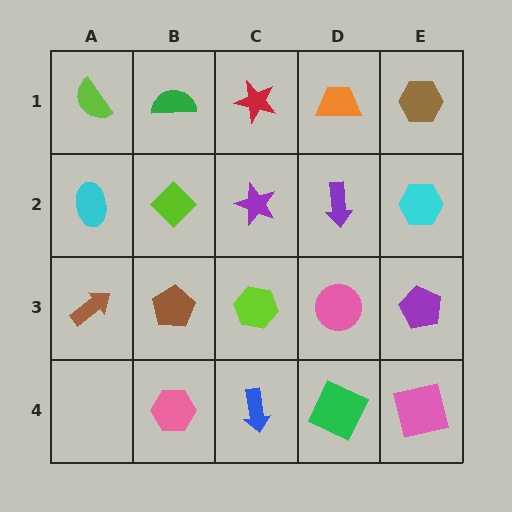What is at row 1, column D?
An orange trapezoid.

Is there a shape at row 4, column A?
No, that cell is empty.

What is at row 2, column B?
A lime diamond.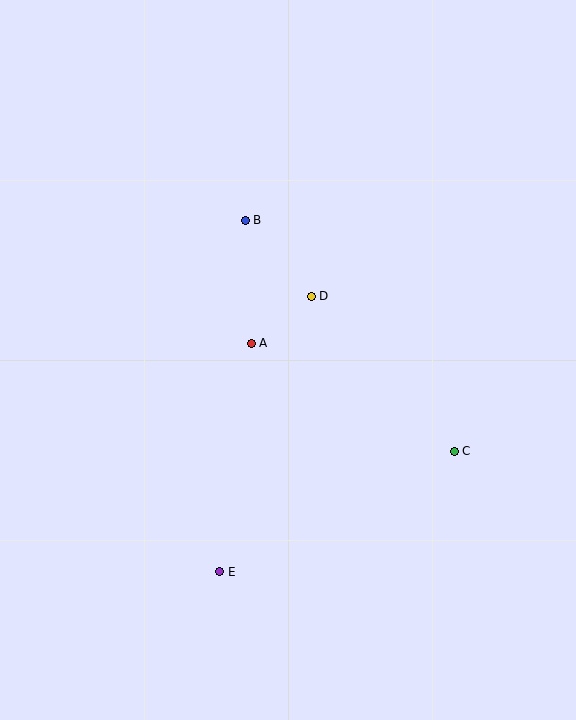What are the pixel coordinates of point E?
Point E is at (220, 572).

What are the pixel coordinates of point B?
Point B is at (245, 220).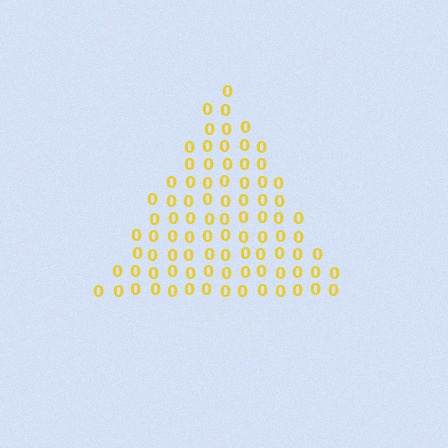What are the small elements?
The small elements are digit 0's.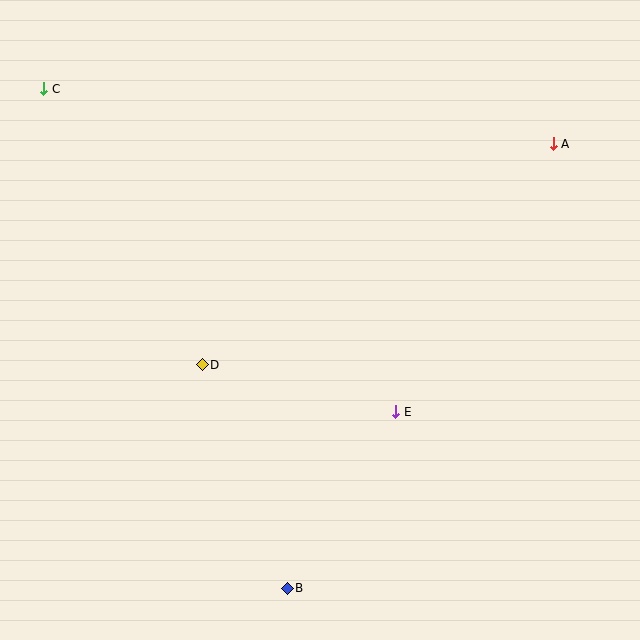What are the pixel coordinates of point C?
Point C is at (44, 89).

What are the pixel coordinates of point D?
Point D is at (202, 365).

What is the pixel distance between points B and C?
The distance between B and C is 556 pixels.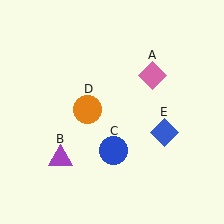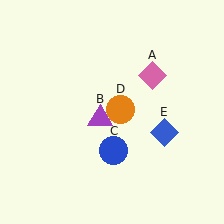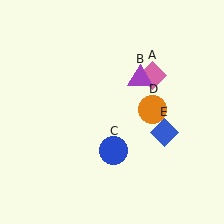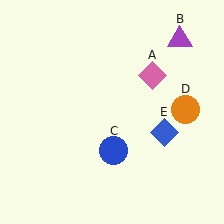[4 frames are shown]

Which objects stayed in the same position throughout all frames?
Pink diamond (object A) and blue circle (object C) and blue diamond (object E) remained stationary.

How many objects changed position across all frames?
2 objects changed position: purple triangle (object B), orange circle (object D).